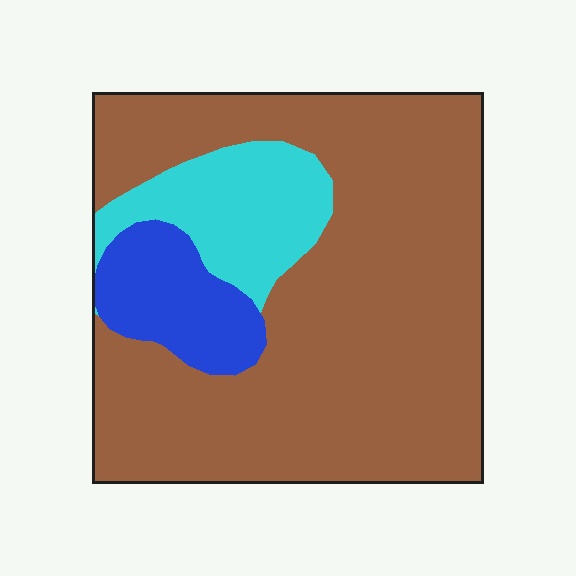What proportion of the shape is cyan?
Cyan takes up about one eighth (1/8) of the shape.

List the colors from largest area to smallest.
From largest to smallest: brown, cyan, blue.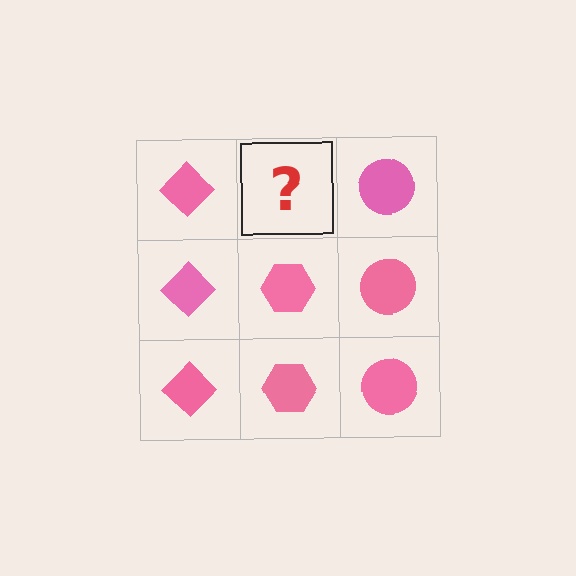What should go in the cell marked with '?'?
The missing cell should contain a pink hexagon.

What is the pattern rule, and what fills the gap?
The rule is that each column has a consistent shape. The gap should be filled with a pink hexagon.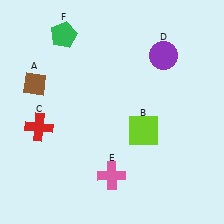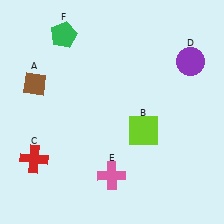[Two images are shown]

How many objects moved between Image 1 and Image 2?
2 objects moved between the two images.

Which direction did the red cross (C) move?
The red cross (C) moved down.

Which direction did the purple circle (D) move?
The purple circle (D) moved right.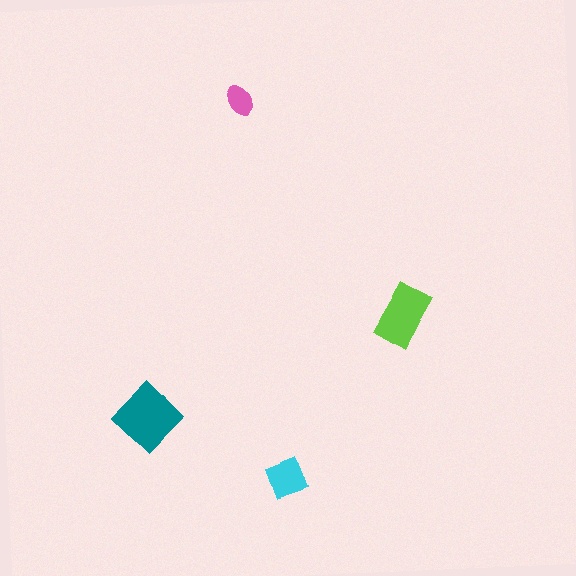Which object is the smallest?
The pink ellipse.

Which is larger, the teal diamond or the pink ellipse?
The teal diamond.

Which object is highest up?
The pink ellipse is topmost.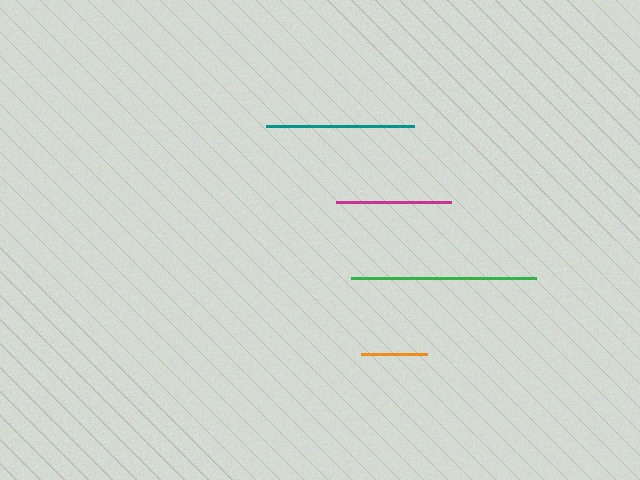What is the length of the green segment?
The green segment is approximately 186 pixels long.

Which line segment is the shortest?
The orange line is the shortest at approximately 66 pixels.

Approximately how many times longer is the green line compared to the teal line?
The green line is approximately 1.3 times the length of the teal line.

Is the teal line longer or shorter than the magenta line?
The teal line is longer than the magenta line.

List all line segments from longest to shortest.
From longest to shortest: green, teal, magenta, orange.